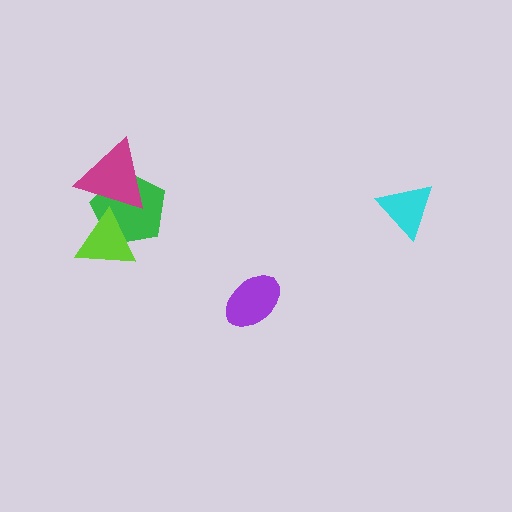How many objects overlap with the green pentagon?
2 objects overlap with the green pentagon.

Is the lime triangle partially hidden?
Yes, it is partially covered by another shape.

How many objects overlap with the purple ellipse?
0 objects overlap with the purple ellipse.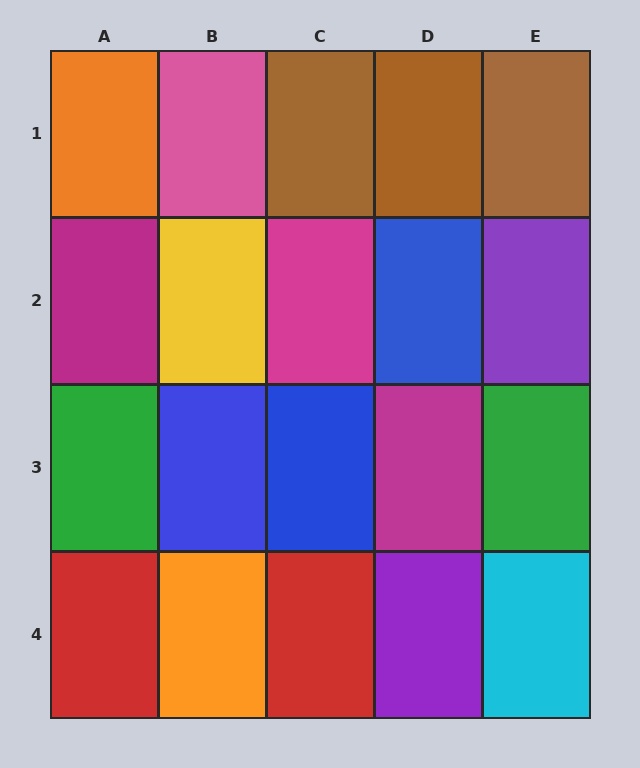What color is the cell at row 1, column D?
Brown.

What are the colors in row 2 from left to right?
Magenta, yellow, magenta, blue, purple.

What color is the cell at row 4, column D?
Purple.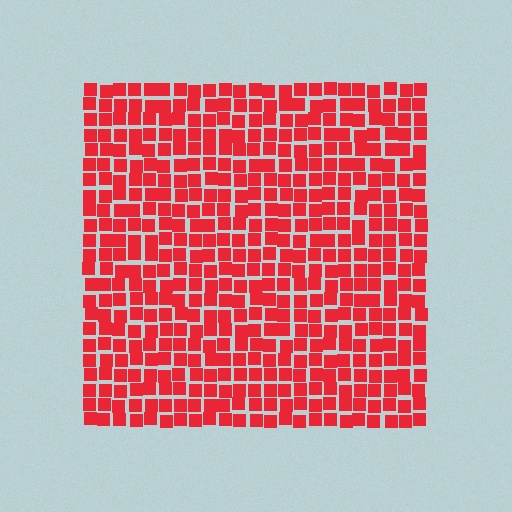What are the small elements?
The small elements are squares.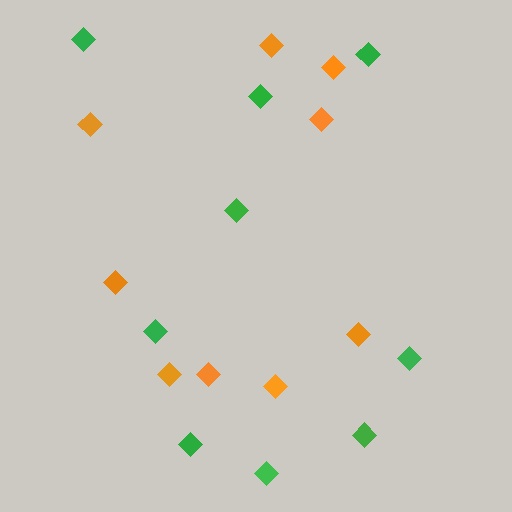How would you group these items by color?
There are 2 groups: one group of green diamonds (9) and one group of orange diamonds (9).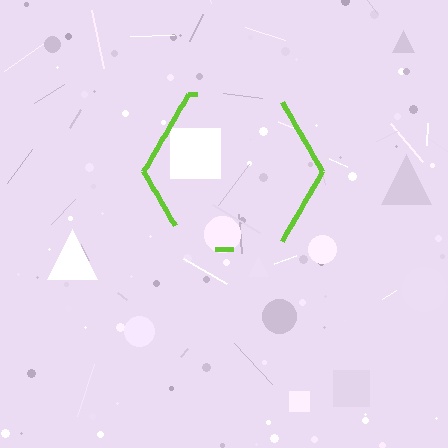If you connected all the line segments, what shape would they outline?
They would outline a hexagon.